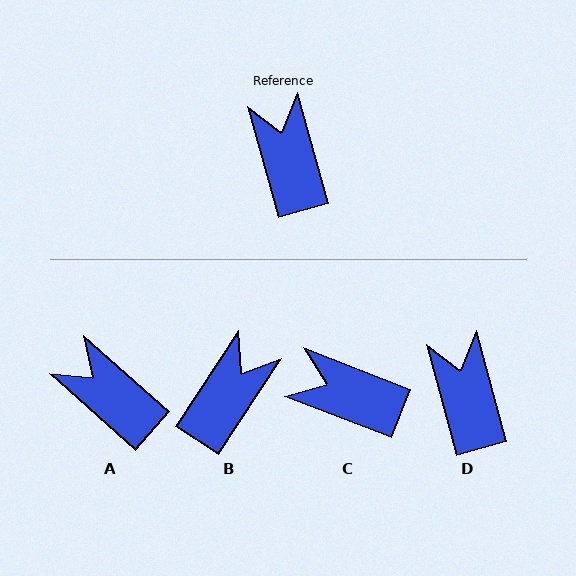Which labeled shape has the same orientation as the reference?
D.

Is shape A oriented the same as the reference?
No, it is off by about 33 degrees.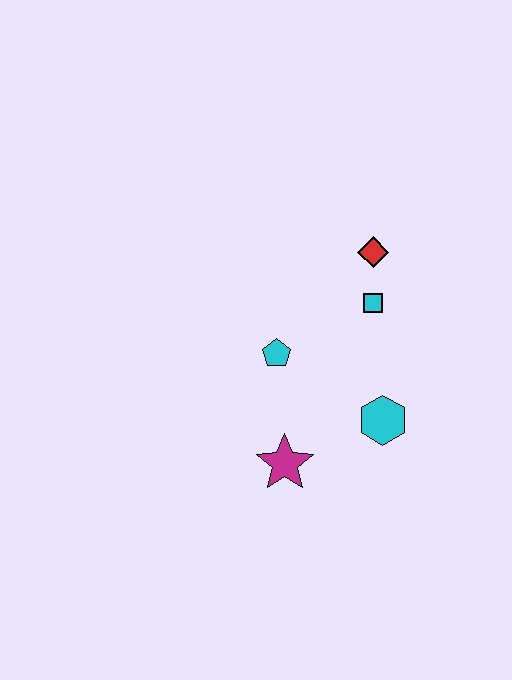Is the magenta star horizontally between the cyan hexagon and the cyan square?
No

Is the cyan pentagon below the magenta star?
No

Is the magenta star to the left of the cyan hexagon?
Yes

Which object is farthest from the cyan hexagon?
The red diamond is farthest from the cyan hexagon.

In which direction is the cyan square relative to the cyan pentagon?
The cyan square is to the right of the cyan pentagon.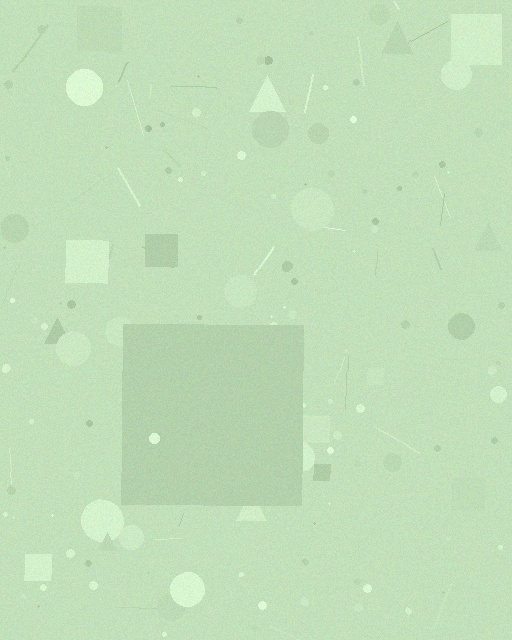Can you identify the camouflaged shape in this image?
The camouflaged shape is a square.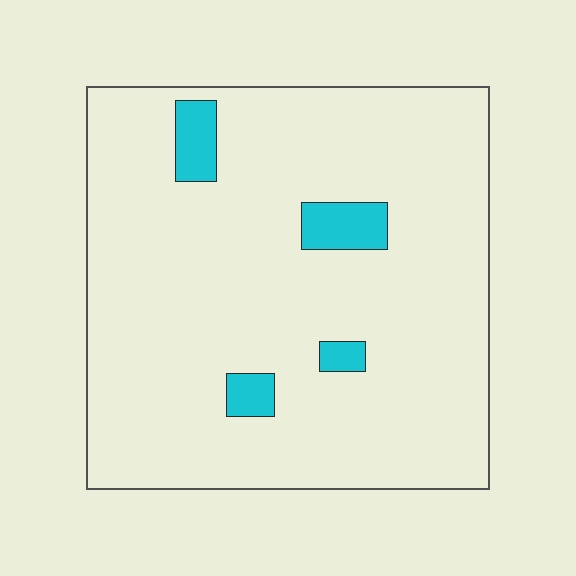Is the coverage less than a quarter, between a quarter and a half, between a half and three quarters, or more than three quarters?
Less than a quarter.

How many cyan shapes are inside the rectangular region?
4.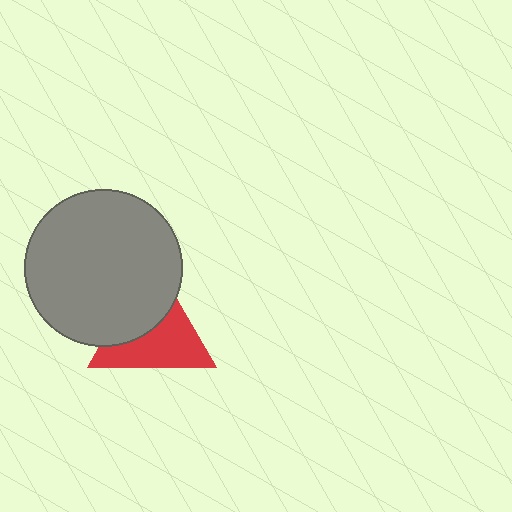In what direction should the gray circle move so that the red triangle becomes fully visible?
The gray circle should move toward the upper-left. That is the shortest direction to clear the overlap and leave the red triangle fully visible.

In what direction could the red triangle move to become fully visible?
The red triangle could move toward the lower-right. That would shift it out from behind the gray circle entirely.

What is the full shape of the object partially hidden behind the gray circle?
The partially hidden object is a red triangle.